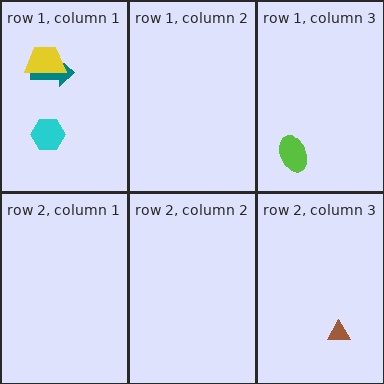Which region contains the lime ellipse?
The row 1, column 3 region.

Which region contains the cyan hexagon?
The row 1, column 1 region.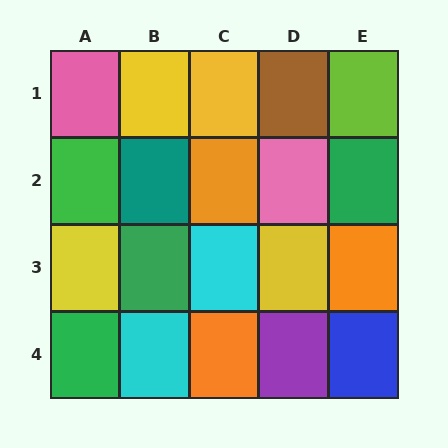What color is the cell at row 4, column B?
Cyan.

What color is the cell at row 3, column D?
Yellow.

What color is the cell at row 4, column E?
Blue.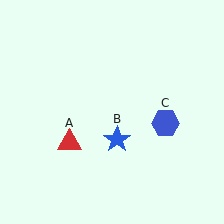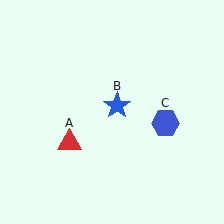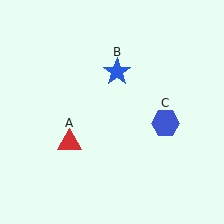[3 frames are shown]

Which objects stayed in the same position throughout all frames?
Red triangle (object A) and blue hexagon (object C) remained stationary.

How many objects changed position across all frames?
1 object changed position: blue star (object B).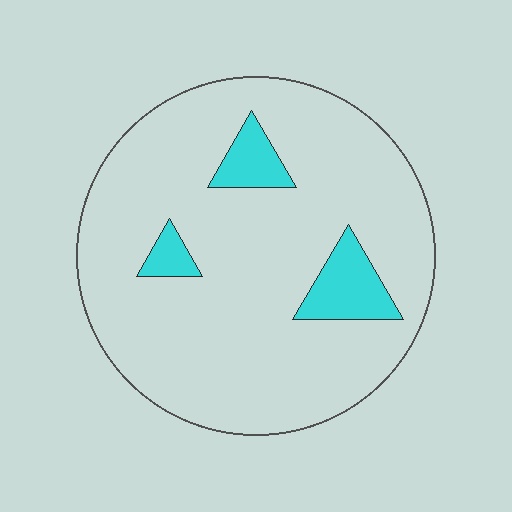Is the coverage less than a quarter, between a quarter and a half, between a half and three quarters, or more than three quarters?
Less than a quarter.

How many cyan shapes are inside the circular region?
3.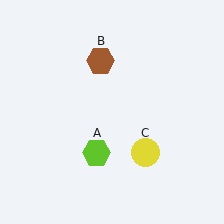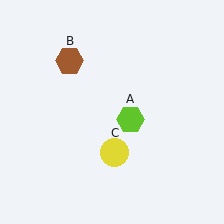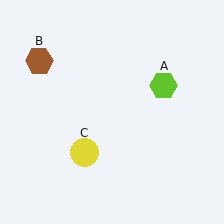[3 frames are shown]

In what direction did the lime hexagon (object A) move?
The lime hexagon (object A) moved up and to the right.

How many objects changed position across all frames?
3 objects changed position: lime hexagon (object A), brown hexagon (object B), yellow circle (object C).